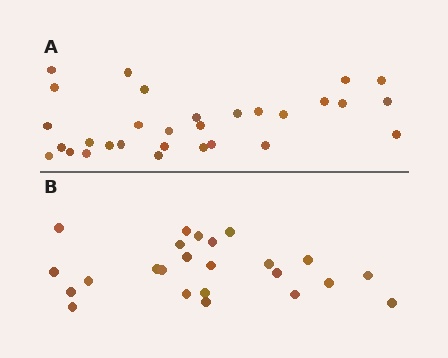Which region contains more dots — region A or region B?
Region A (the top region) has more dots.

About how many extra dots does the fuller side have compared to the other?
Region A has about 6 more dots than region B.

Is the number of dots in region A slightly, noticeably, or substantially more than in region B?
Region A has noticeably more, but not dramatically so. The ratio is roughly 1.2 to 1.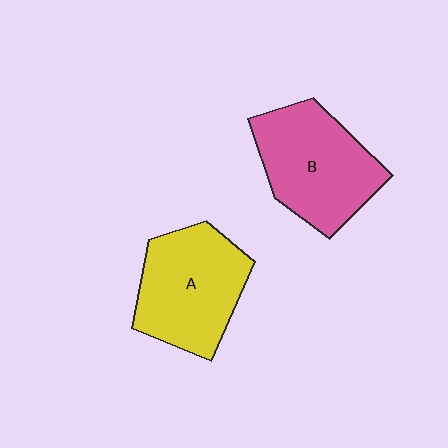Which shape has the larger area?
Shape B (pink).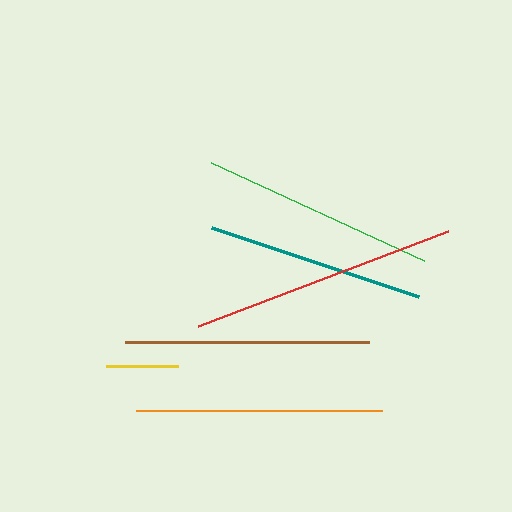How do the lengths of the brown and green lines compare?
The brown and green lines are approximately the same length.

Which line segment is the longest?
The red line is the longest at approximately 268 pixels.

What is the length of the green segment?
The green segment is approximately 235 pixels long.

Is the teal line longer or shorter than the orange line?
The orange line is longer than the teal line.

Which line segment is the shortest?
The yellow line is the shortest at approximately 71 pixels.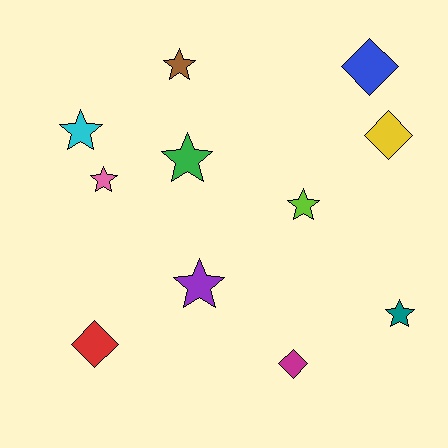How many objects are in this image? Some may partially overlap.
There are 11 objects.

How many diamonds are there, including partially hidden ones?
There are 4 diamonds.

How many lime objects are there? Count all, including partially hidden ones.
There is 1 lime object.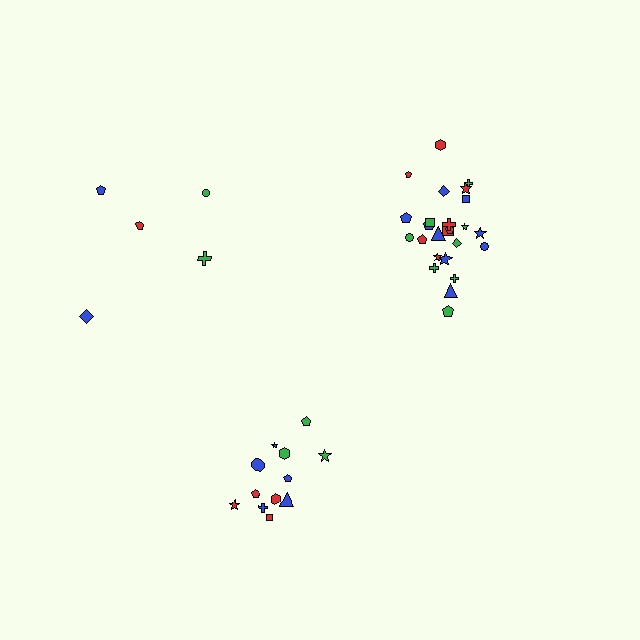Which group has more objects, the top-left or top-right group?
The top-right group.